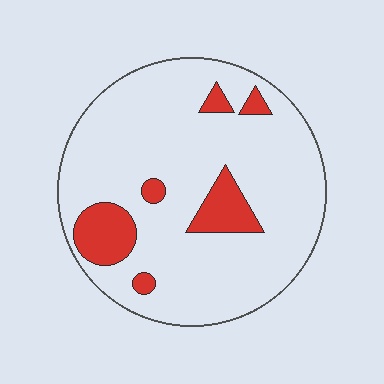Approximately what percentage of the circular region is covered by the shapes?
Approximately 15%.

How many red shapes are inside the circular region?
6.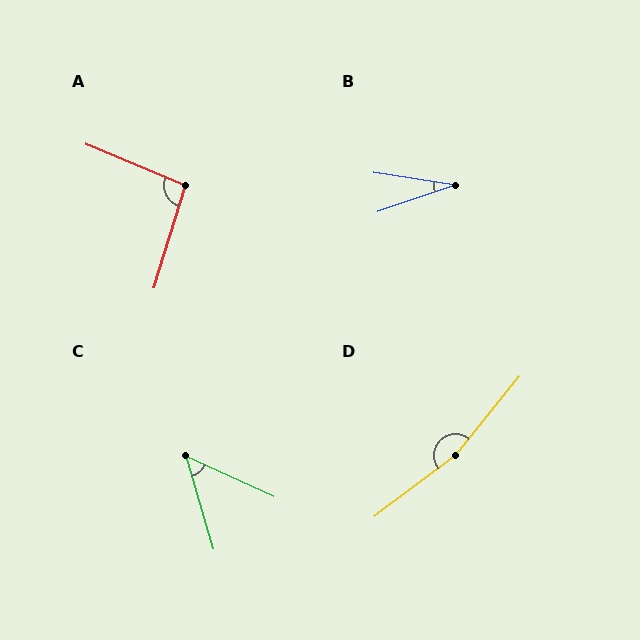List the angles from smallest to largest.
B (27°), C (49°), A (95°), D (166°).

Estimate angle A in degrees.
Approximately 95 degrees.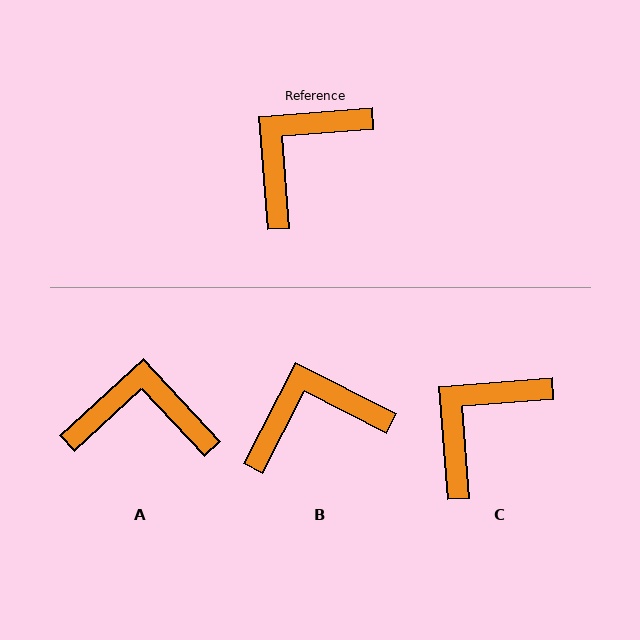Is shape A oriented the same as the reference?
No, it is off by about 52 degrees.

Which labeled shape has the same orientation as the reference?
C.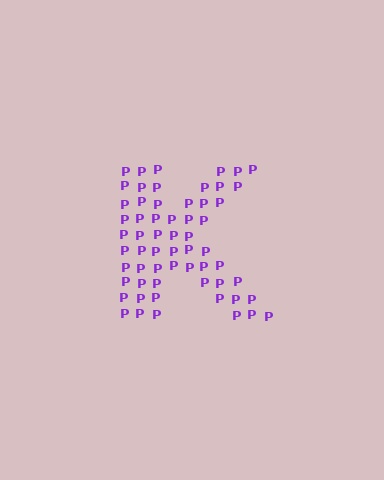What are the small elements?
The small elements are letter P's.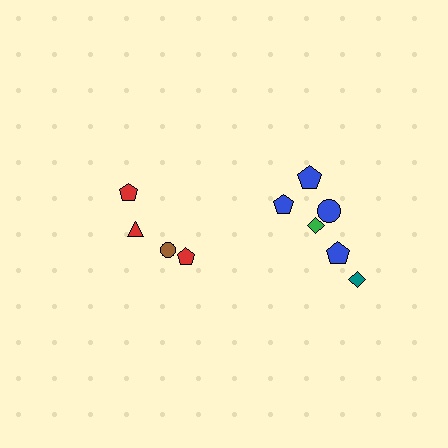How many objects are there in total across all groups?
There are 10 objects.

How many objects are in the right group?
There are 6 objects.